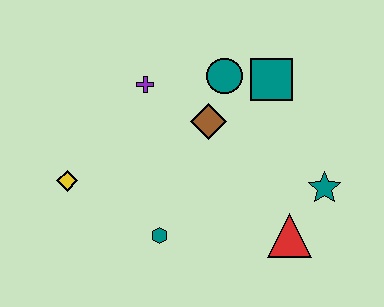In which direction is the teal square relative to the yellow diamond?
The teal square is to the right of the yellow diamond.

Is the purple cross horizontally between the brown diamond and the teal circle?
No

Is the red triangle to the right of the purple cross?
Yes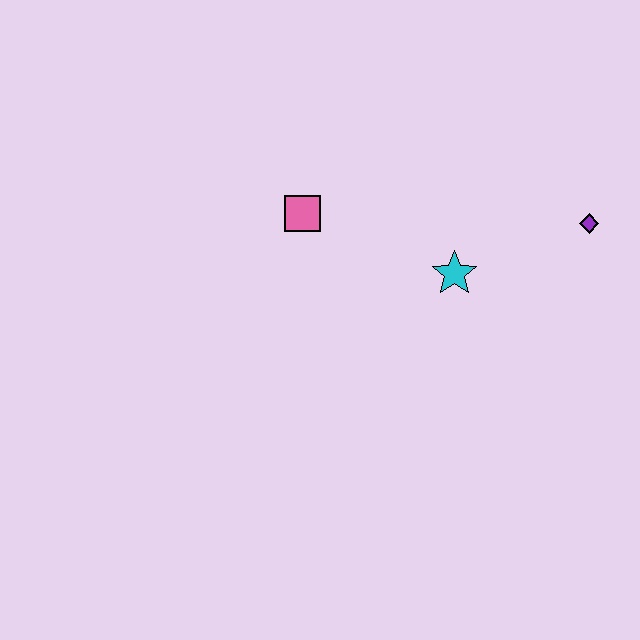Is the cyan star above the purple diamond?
No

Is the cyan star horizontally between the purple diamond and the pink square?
Yes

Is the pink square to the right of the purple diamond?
No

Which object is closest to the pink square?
The cyan star is closest to the pink square.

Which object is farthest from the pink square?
The purple diamond is farthest from the pink square.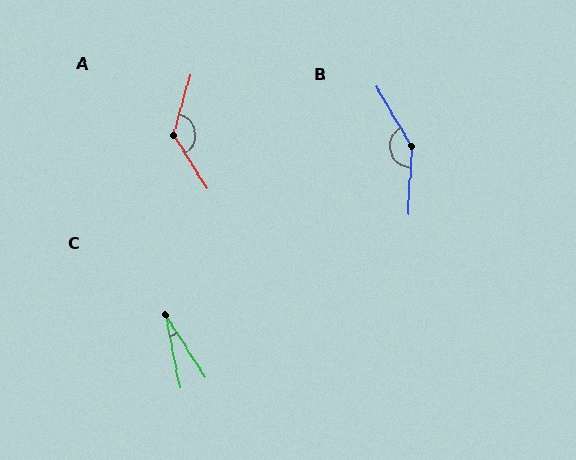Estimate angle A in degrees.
Approximately 132 degrees.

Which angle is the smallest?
C, at approximately 22 degrees.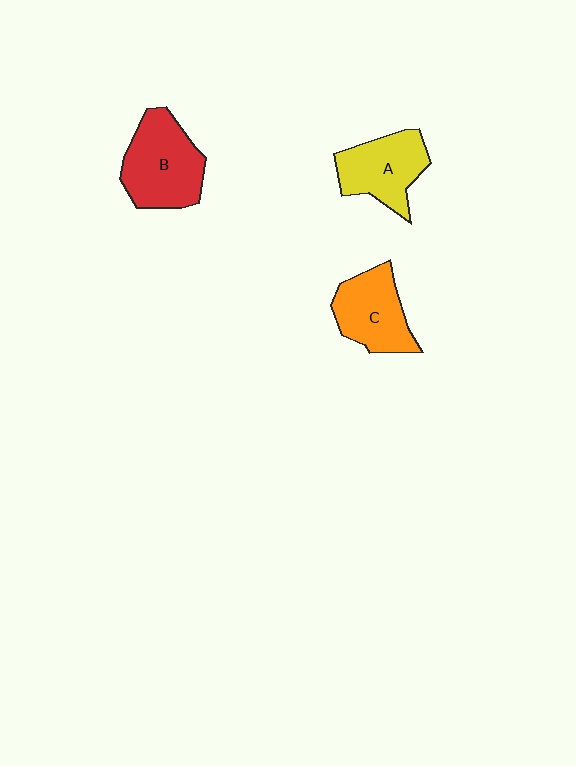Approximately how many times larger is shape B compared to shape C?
Approximately 1.2 times.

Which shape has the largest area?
Shape B (red).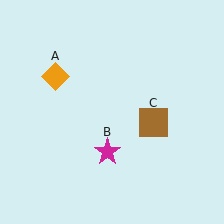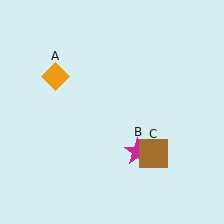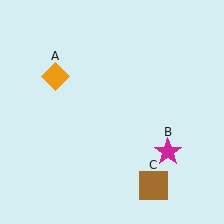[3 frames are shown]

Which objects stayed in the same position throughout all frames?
Orange diamond (object A) remained stationary.